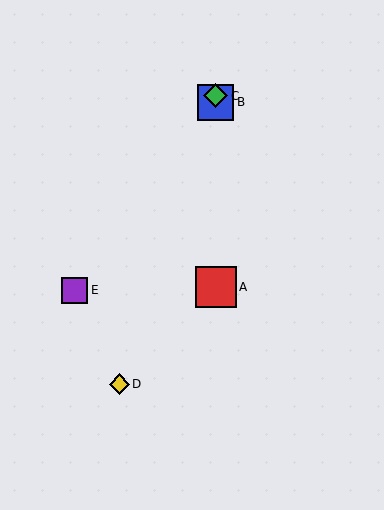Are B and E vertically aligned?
No, B is at x≈216 and E is at x≈74.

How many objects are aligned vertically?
3 objects (A, B, C) are aligned vertically.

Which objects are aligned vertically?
Objects A, B, C are aligned vertically.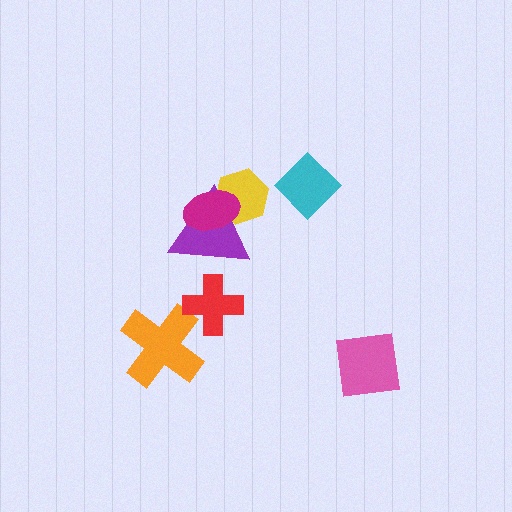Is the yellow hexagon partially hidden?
Yes, it is partially covered by another shape.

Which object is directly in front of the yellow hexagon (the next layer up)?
The purple triangle is directly in front of the yellow hexagon.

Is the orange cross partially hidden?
Yes, it is partially covered by another shape.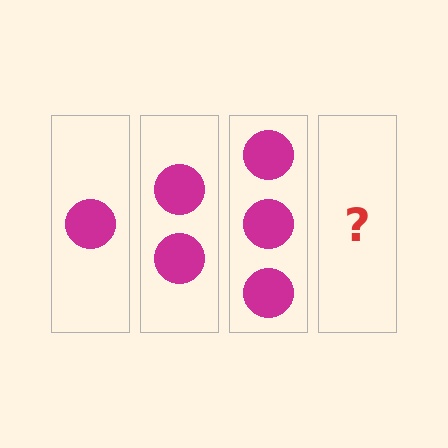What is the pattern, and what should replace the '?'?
The pattern is that each step adds one more circle. The '?' should be 4 circles.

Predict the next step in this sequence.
The next step is 4 circles.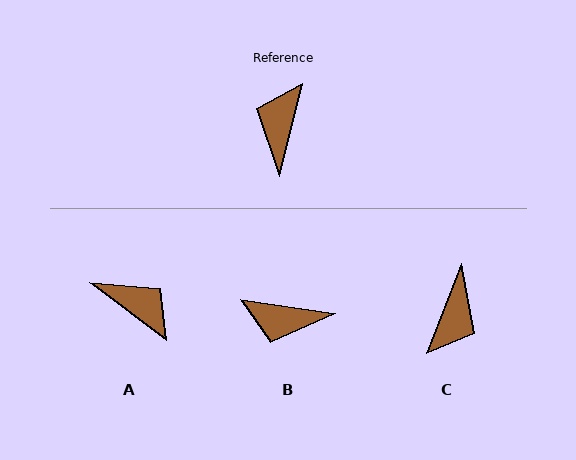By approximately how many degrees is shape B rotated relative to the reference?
Approximately 95 degrees counter-clockwise.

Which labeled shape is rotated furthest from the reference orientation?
C, about 173 degrees away.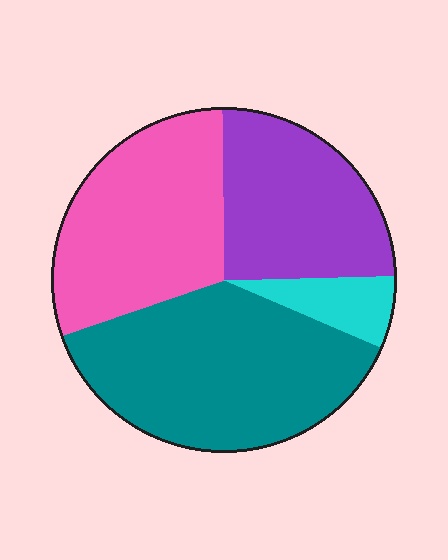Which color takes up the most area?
Teal, at roughly 40%.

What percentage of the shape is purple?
Purple covers roughly 25% of the shape.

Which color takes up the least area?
Cyan, at roughly 5%.